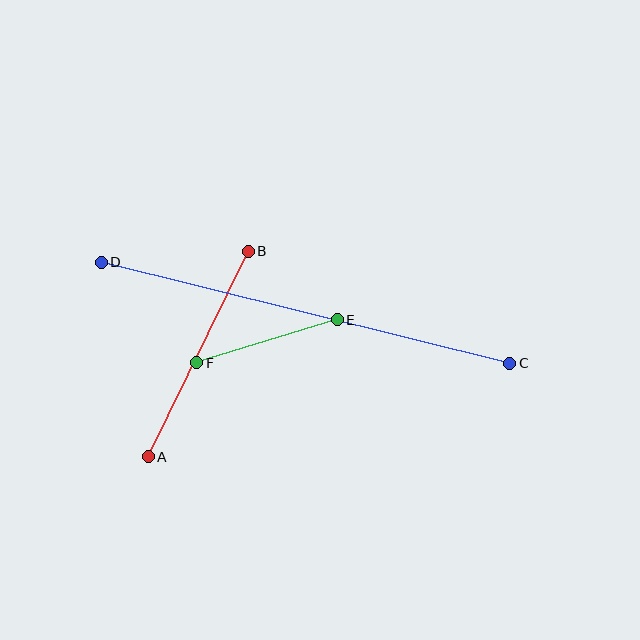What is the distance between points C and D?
The distance is approximately 420 pixels.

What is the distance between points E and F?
The distance is approximately 147 pixels.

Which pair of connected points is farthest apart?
Points C and D are farthest apart.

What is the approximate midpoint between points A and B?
The midpoint is at approximately (198, 354) pixels.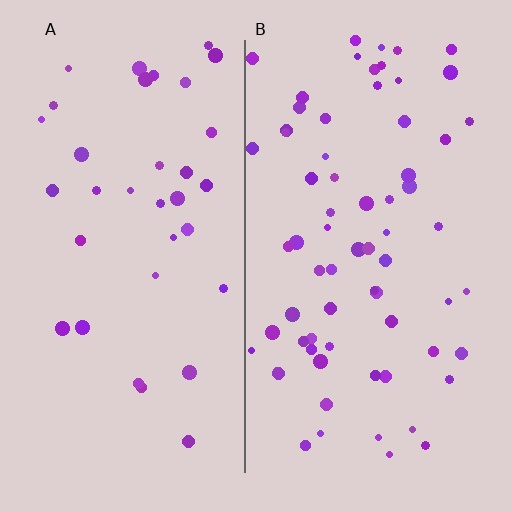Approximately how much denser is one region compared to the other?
Approximately 2.0× — region B over region A.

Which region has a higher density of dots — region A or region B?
B (the right).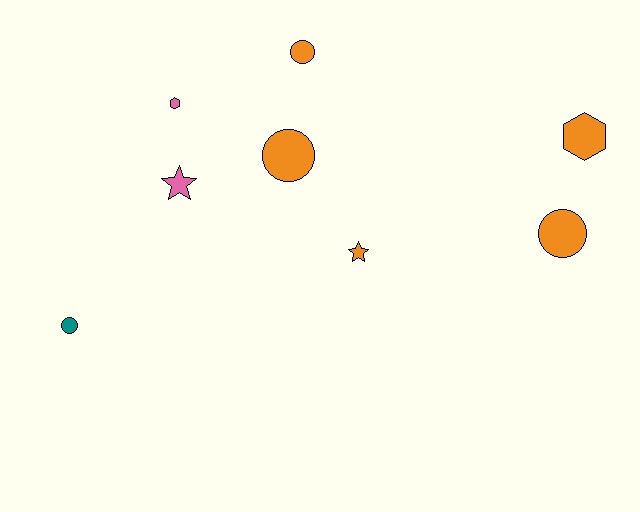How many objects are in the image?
There are 8 objects.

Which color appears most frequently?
Orange, with 5 objects.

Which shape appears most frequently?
Circle, with 4 objects.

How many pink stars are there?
There is 1 pink star.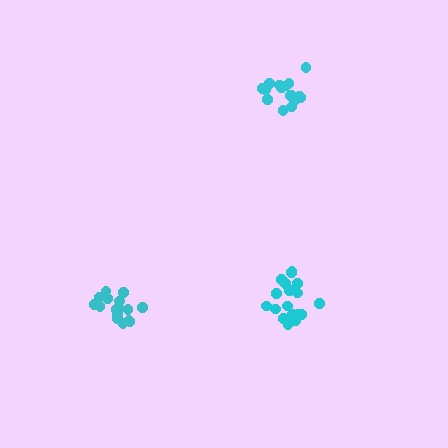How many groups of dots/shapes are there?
There are 3 groups.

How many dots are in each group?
Group 1: 18 dots, Group 2: 18 dots, Group 3: 16 dots (52 total).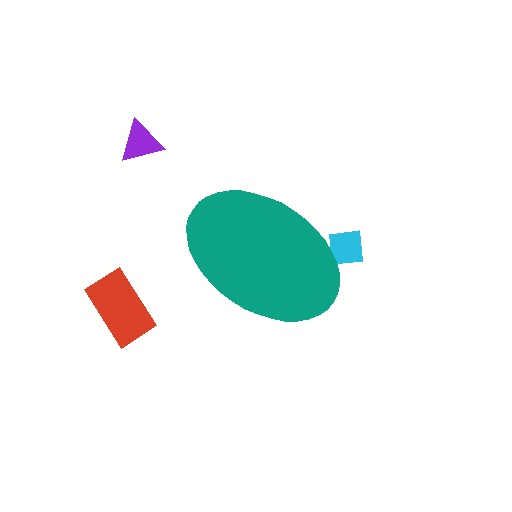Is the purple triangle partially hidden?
No, the purple triangle is fully visible.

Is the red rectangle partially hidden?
No, the red rectangle is fully visible.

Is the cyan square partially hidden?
Yes, the cyan square is partially hidden behind the teal ellipse.